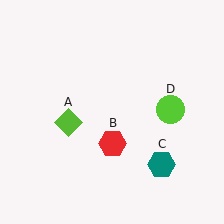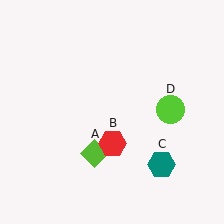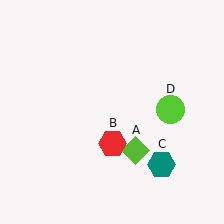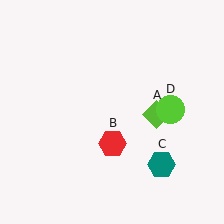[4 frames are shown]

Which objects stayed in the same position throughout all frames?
Red hexagon (object B) and teal hexagon (object C) and lime circle (object D) remained stationary.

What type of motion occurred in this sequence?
The lime diamond (object A) rotated counterclockwise around the center of the scene.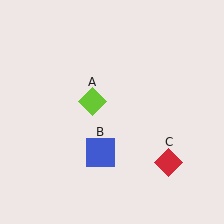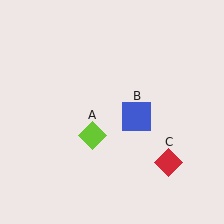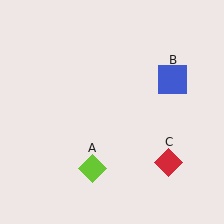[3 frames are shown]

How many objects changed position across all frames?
2 objects changed position: lime diamond (object A), blue square (object B).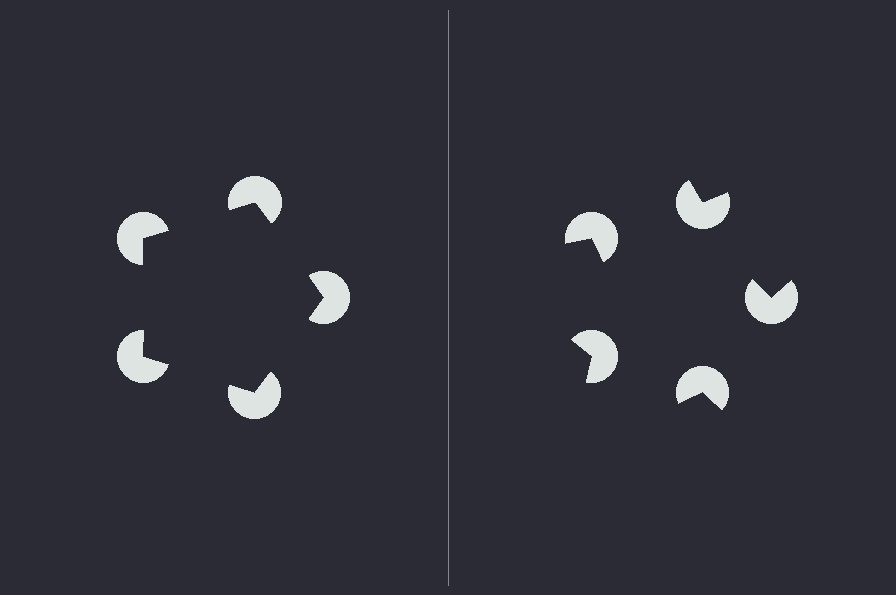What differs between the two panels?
The pac-man discs are positioned identically on both sides; only the wedge orientations differ. On the left they align to a pentagon; on the right they are misaligned.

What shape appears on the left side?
An illusory pentagon.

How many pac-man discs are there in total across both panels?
10 — 5 on each side.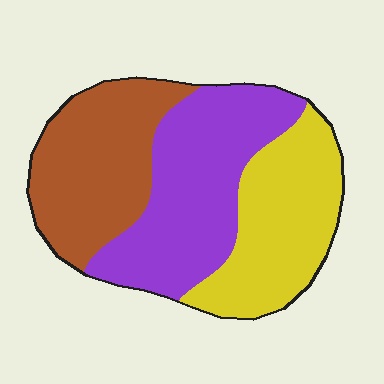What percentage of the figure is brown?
Brown takes up about one third (1/3) of the figure.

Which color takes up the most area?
Purple, at roughly 40%.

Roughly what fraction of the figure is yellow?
Yellow takes up between a quarter and a half of the figure.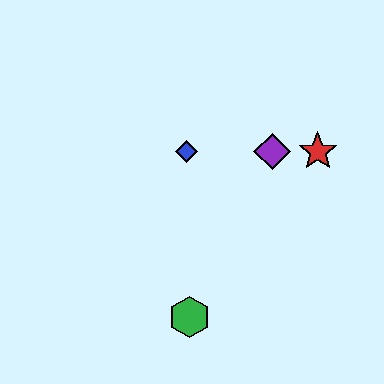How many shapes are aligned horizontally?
4 shapes (the red star, the blue diamond, the yellow diamond, the purple diamond) are aligned horizontally.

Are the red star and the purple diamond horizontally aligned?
Yes, both are at y≈152.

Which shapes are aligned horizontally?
The red star, the blue diamond, the yellow diamond, the purple diamond are aligned horizontally.